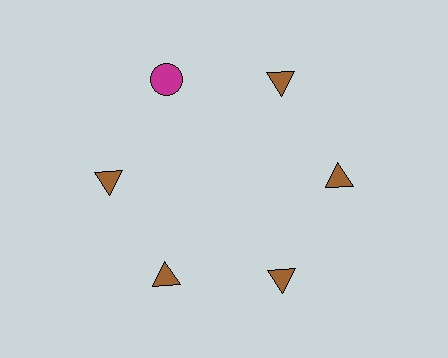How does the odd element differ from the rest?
It differs in both color (magenta instead of brown) and shape (circle instead of triangle).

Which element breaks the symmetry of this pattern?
The magenta circle at roughly the 11 o'clock position breaks the symmetry. All other shapes are brown triangles.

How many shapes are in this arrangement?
There are 6 shapes arranged in a ring pattern.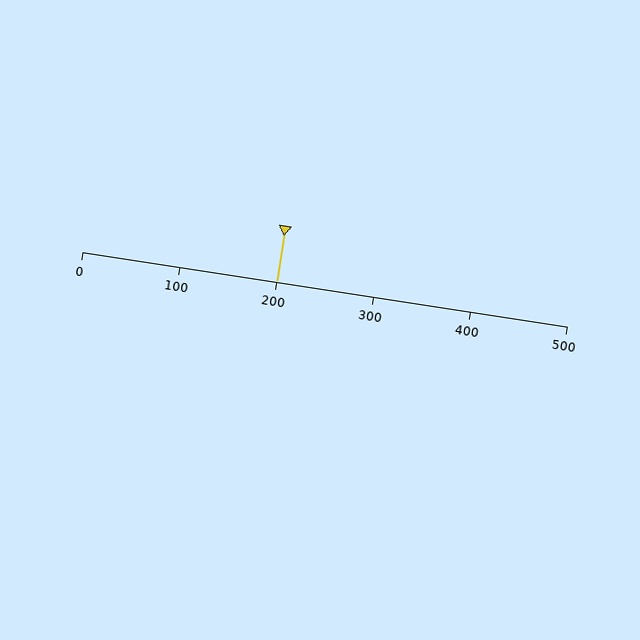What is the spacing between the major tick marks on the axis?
The major ticks are spaced 100 apart.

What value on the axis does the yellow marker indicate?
The marker indicates approximately 200.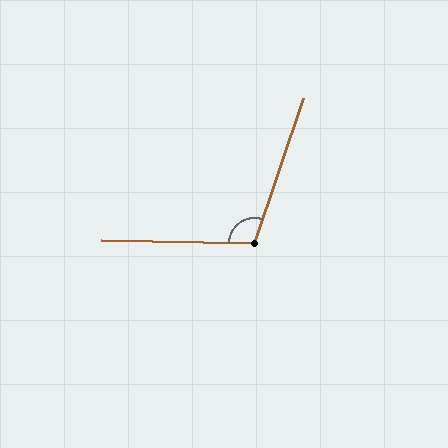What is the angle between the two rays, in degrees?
Approximately 107 degrees.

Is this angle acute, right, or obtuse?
It is obtuse.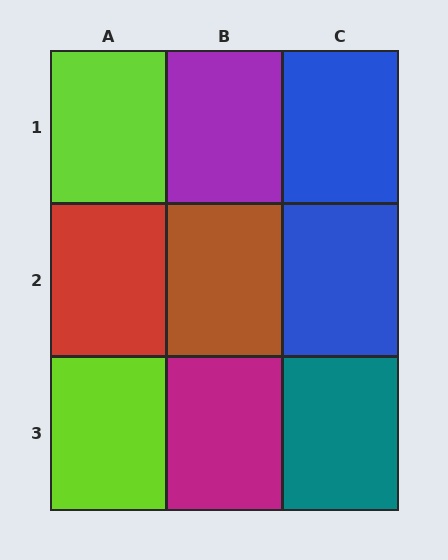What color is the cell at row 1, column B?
Purple.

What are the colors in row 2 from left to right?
Red, brown, blue.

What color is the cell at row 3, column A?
Lime.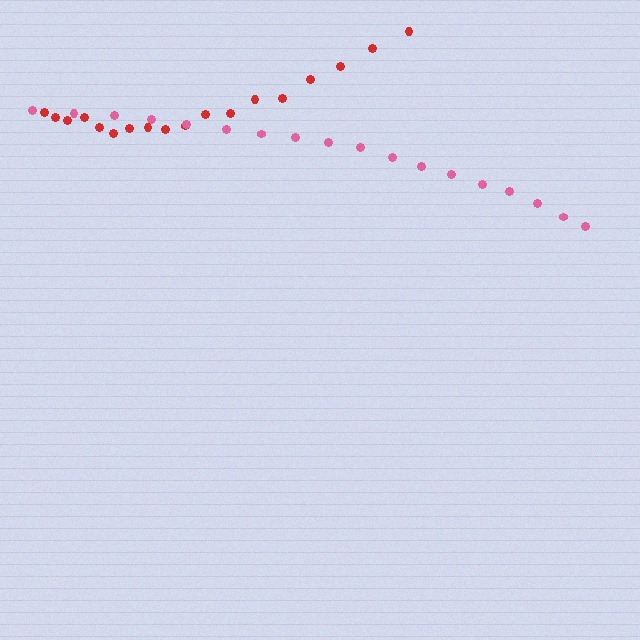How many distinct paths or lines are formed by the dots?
There are 2 distinct paths.